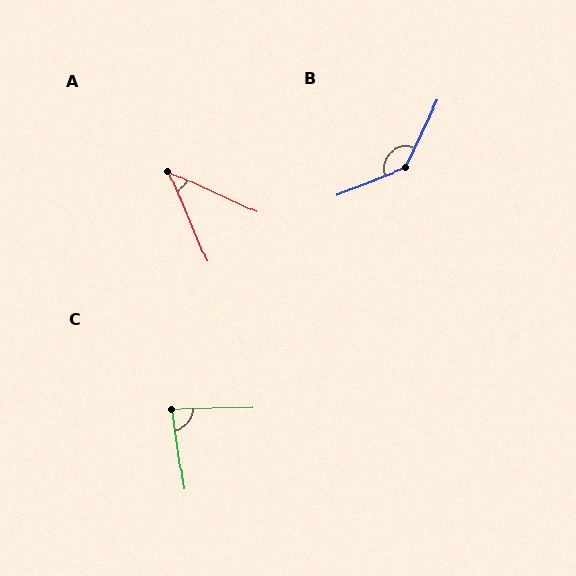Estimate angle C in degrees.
Approximately 83 degrees.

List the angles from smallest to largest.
A (42°), C (83°), B (136°).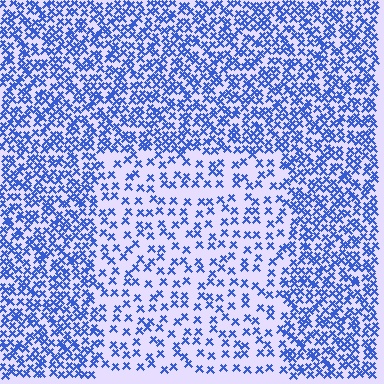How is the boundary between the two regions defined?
The boundary is defined by a change in element density (approximately 2.2x ratio). All elements are the same color, size, and shape.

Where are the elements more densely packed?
The elements are more densely packed outside the rectangle boundary.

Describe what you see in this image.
The image contains small blue elements arranged at two different densities. A rectangle-shaped region is visible where the elements are less densely packed than the surrounding area.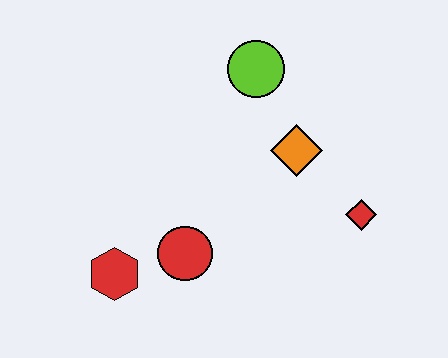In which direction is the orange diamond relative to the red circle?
The orange diamond is to the right of the red circle.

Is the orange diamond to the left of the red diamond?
Yes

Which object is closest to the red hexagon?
The red circle is closest to the red hexagon.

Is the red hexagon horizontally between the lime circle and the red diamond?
No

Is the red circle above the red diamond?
No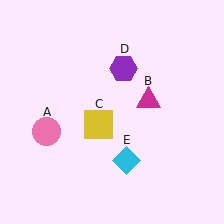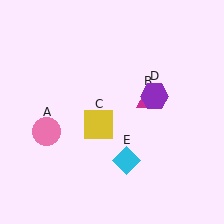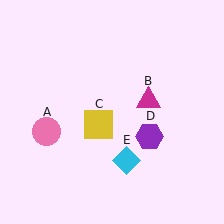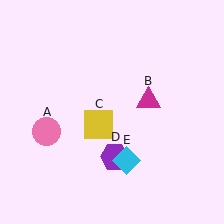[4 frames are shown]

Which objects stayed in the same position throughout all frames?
Pink circle (object A) and magenta triangle (object B) and yellow square (object C) and cyan diamond (object E) remained stationary.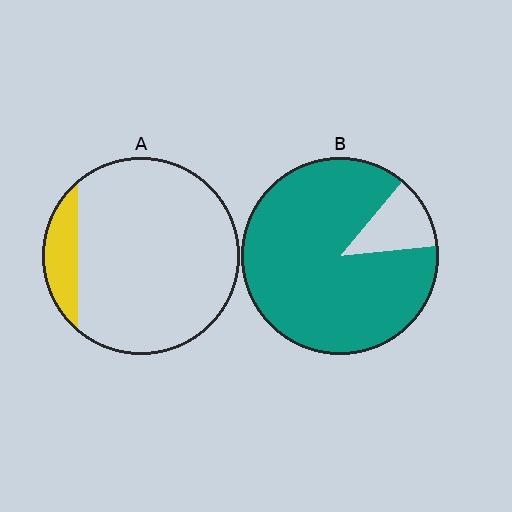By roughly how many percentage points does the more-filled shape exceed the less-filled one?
By roughly 75 percentage points (B over A).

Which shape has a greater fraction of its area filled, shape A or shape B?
Shape B.